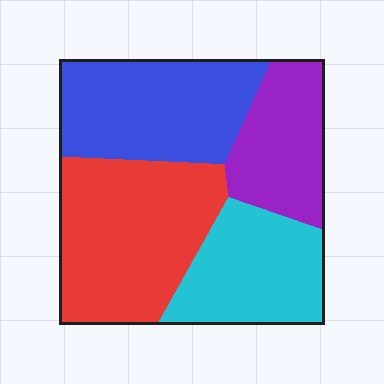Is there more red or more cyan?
Red.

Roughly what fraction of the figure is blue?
Blue takes up about one quarter (1/4) of the figure.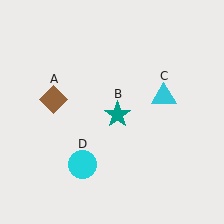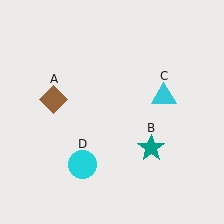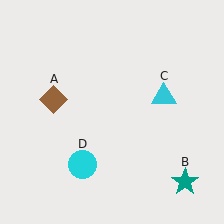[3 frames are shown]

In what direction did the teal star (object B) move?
The teal star (object B) moved down and to the right.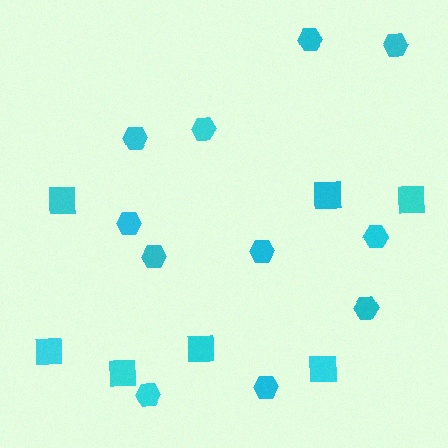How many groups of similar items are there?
There are 2 groups: one group of squares (7) and one group of hexagons (11).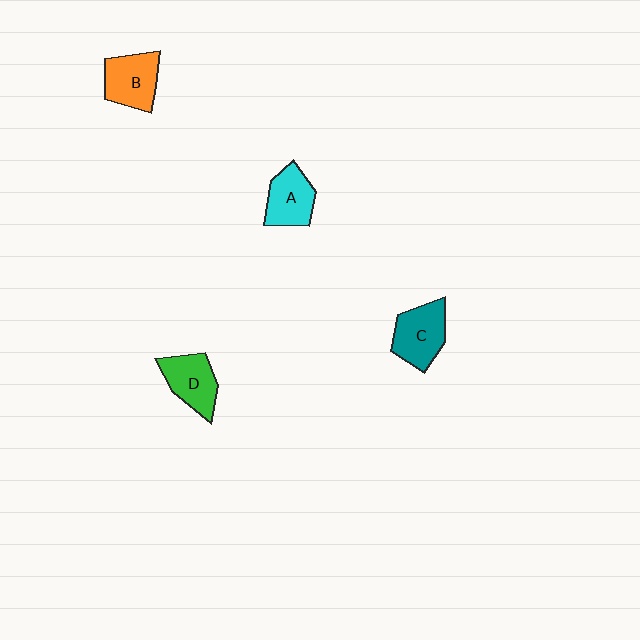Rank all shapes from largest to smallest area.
From largest to smallest: C (teal), B (orange), D (green), A (cyan).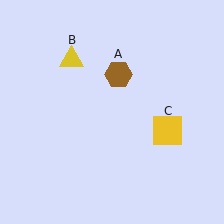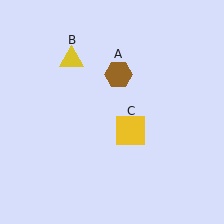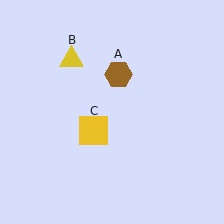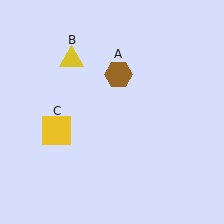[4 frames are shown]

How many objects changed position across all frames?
1 object changed position: yellow square (object C).